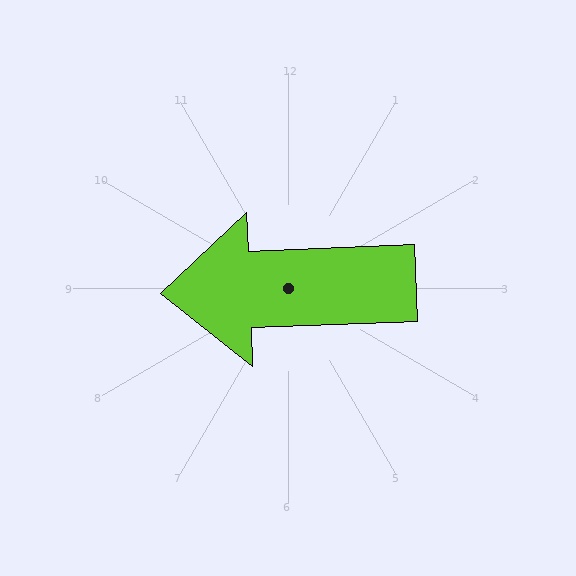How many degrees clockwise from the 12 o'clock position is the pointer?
Approximately 268 degrees.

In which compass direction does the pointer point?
West.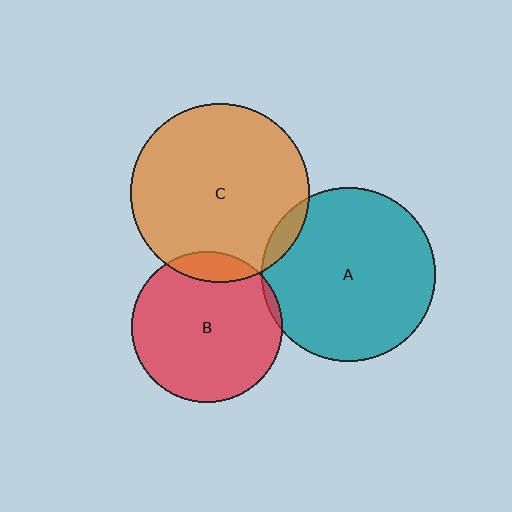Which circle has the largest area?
Circle C (orange).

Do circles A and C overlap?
Yes.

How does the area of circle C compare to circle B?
Approximately 1.4 times.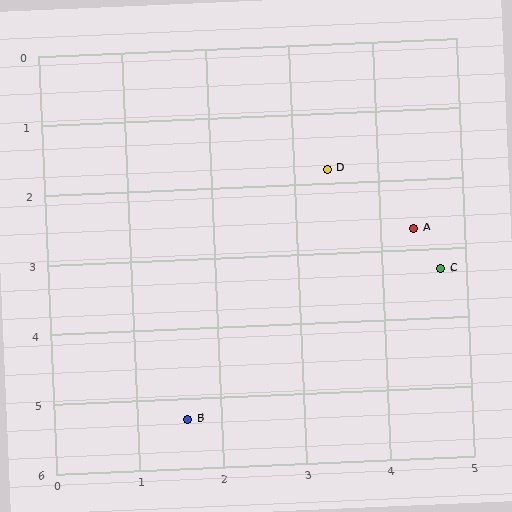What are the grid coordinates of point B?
Point B is at approximately (1.6, 5.3).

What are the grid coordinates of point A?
Point A is at approximately (4.4, 2.7).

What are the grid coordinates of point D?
Point D is at approximately (3.4, 1.8).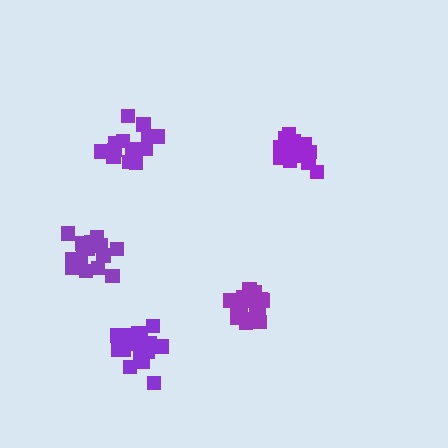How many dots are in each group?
Group 1: 18 dots, Group 2: 20 dots, Group 3: 14 dots, Group 4: 15 dots, Group 5: 18 dots (85 total).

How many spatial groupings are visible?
There are 5 spatial groupings.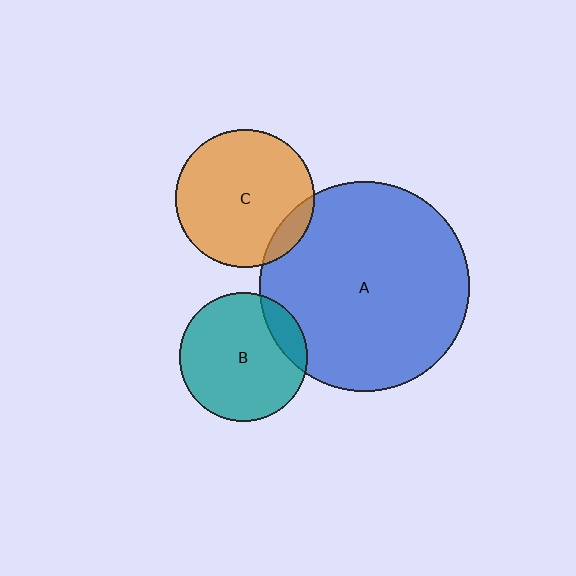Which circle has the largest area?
Circle A (blue).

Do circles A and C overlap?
Yes.